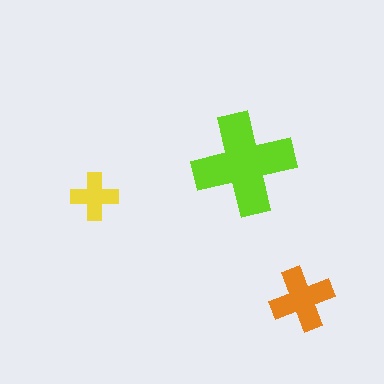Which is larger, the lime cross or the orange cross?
The lime one.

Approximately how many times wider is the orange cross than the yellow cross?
About 1.5 times wider.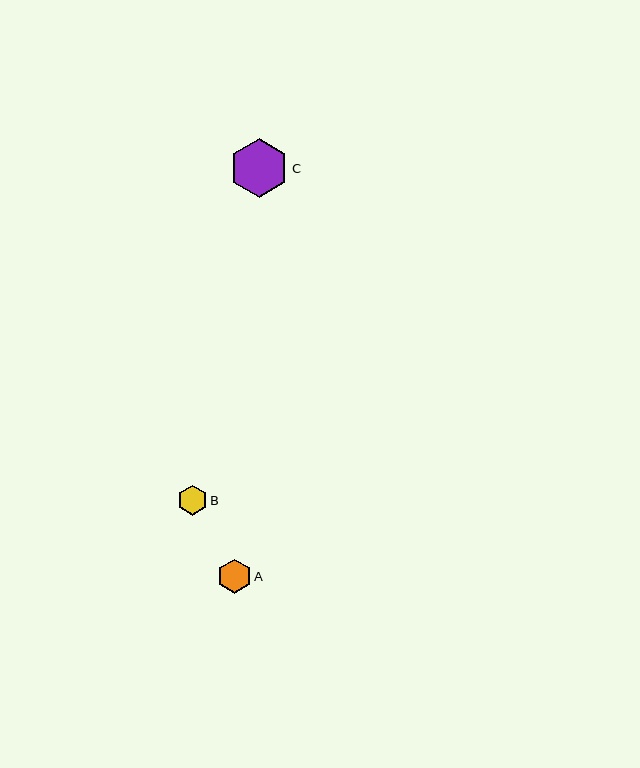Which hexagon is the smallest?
Hexagon B is the smallest with a size of approximately 30 pixels.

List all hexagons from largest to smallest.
From largest to smallest: C, A, B.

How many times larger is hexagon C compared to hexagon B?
Hexagon C is approximately 2.0 times the size of hexagon B.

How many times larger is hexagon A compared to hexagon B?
Hexagon A is approximately 1.1 times the size of hexagon B.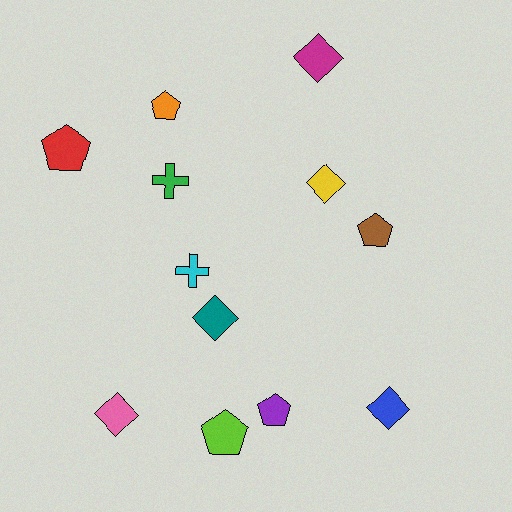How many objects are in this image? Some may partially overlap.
There are 12 objects.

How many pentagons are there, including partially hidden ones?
There are 5 pentagons.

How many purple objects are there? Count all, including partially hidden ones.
There is 1 purple object.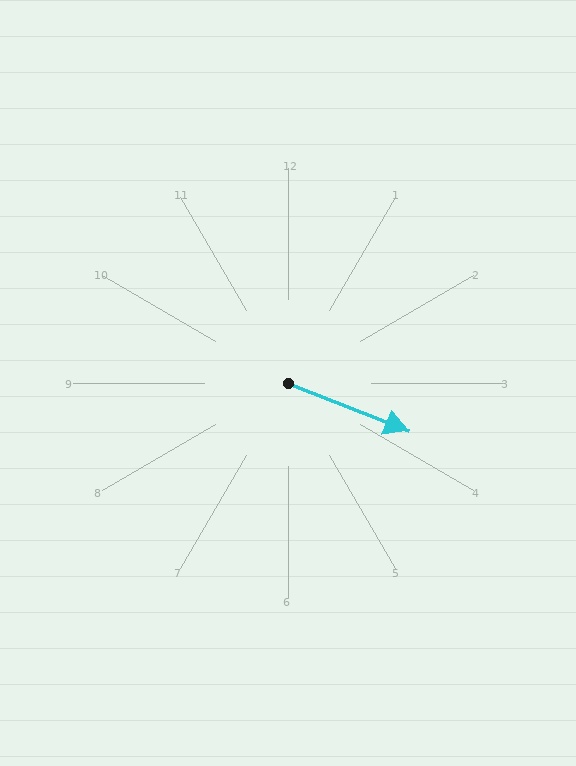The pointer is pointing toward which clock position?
Roughly 4 o'clock.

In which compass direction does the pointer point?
East.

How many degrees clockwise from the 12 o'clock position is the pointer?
Approximately 112 degrees.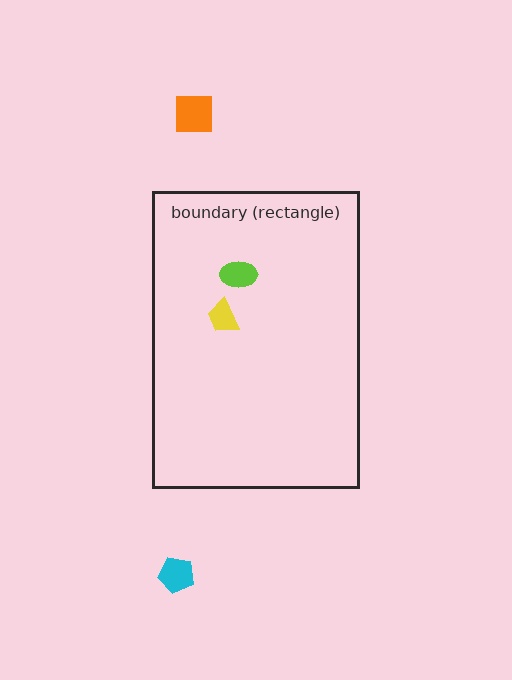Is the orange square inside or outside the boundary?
Outside.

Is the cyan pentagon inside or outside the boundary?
Outside.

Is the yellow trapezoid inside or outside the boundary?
Inside.